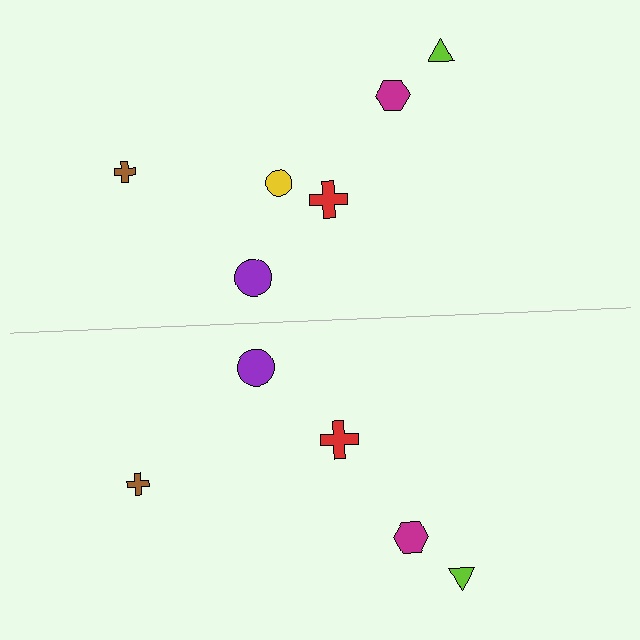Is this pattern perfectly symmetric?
No, the pattern is not perfectly symmetric. A yellow circle is missing from the bottom side.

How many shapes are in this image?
There are 11 shapes in this image.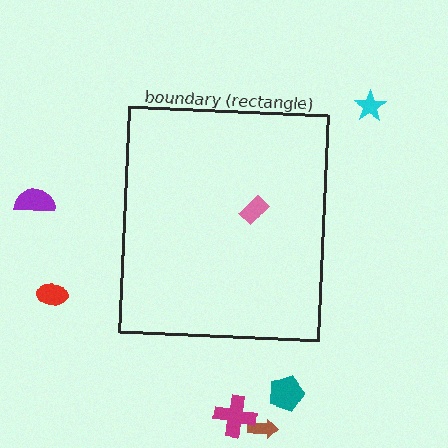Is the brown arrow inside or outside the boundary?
Outside.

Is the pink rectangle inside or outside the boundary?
Inside.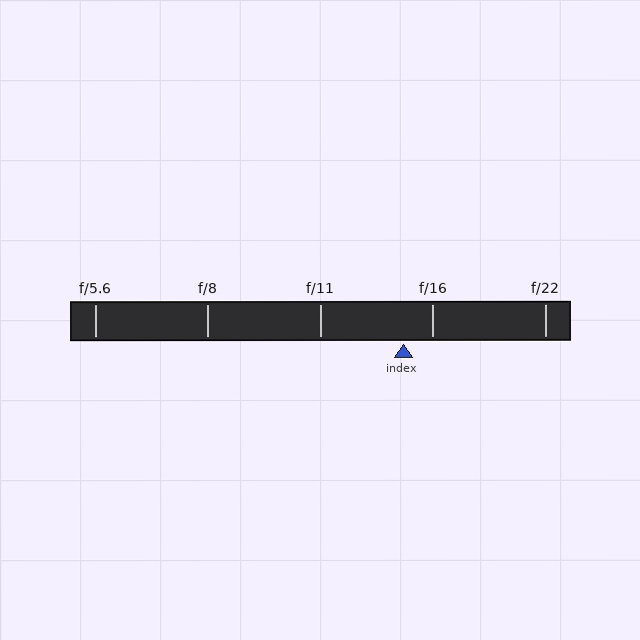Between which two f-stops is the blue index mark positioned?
The index mark is between f/11 and f/16.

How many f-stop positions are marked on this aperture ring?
There are 5 f-stop positions marked.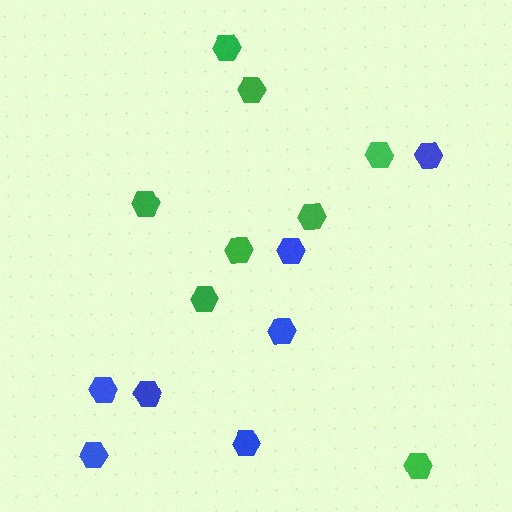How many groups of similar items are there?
There are 2 groups: one group of green hexagons (8) and one group of blue hexagons (7).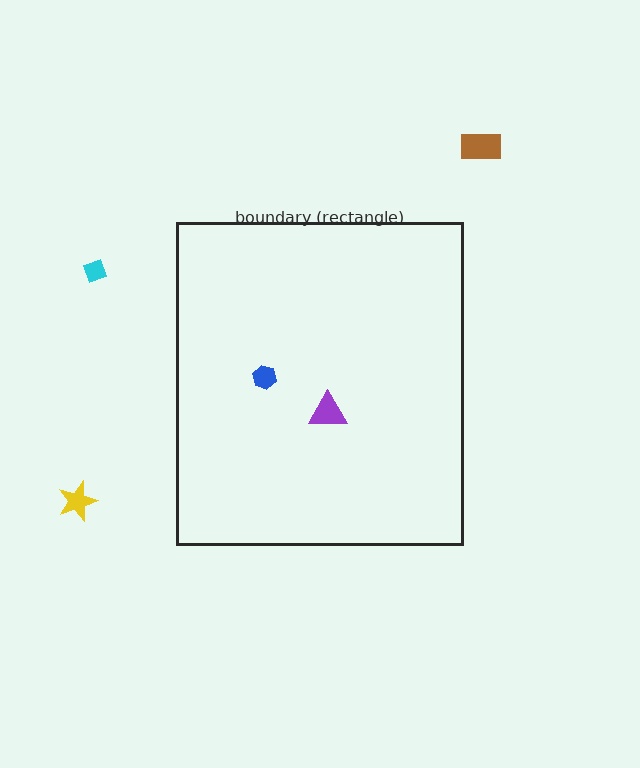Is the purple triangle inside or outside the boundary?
Inside.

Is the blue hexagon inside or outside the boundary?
Inside.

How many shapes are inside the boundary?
2 inside, 3 outside.